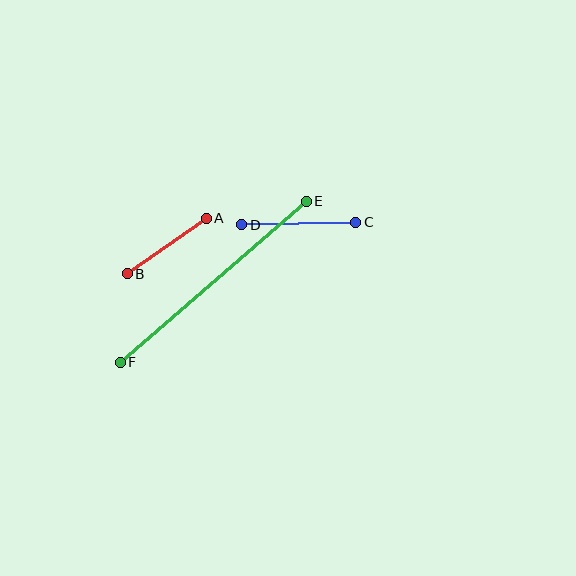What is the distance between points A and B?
The distance is approximately 97 pixels.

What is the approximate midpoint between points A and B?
The midpoint is at approximately (167, 246) pixels.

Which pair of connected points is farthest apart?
Points E and F are farthest apart.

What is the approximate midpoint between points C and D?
The midpoint is at approximately (299, 223) pixels.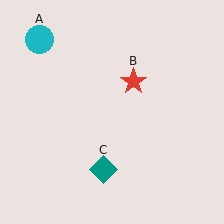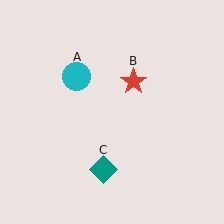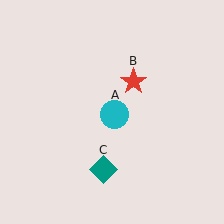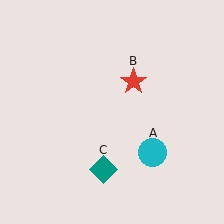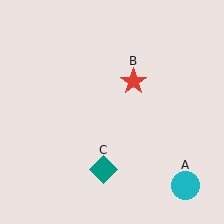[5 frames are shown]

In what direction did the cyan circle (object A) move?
The cyan circle (object A) moved down and to the right.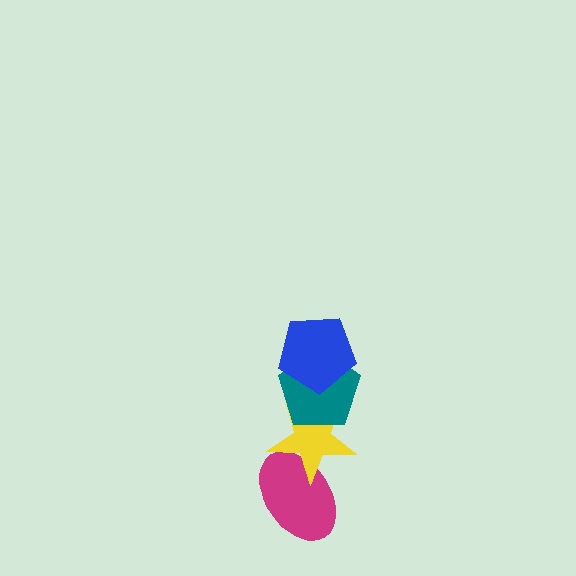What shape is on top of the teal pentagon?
The blue pentagon is on top of the teal pentagon.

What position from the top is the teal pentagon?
The teal pentagon is 2nd from the top.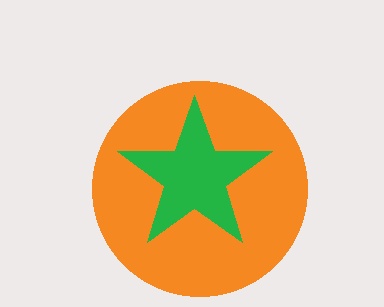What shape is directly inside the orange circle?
The green star.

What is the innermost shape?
The green star.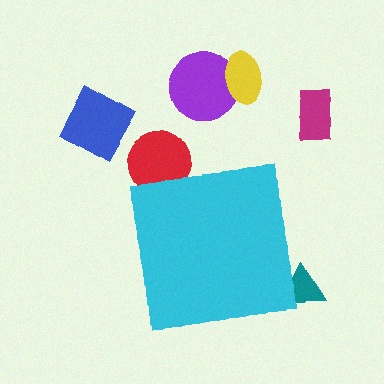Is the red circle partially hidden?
Yes, the red circle is partially hidden behind the cyan square.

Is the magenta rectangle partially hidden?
No, the magenta rectangle is fully visible.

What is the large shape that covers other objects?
A cyan square.